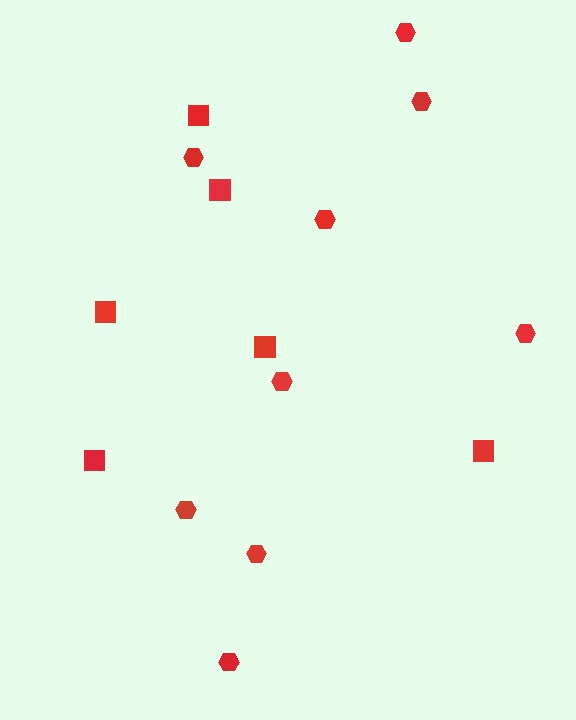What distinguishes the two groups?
There are 2 groups: one group of squares (6) and one group of hexagons (9).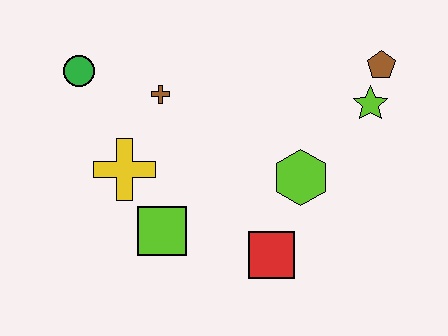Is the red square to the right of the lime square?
Yes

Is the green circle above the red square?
Yes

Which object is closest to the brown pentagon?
The lime star is closest to the brown pentagon.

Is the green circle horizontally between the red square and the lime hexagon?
No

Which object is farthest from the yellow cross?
The brown pentagon is farthest from the yellow cross.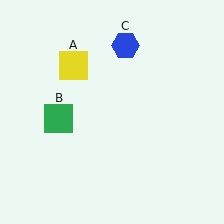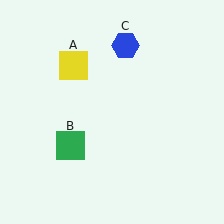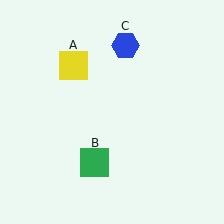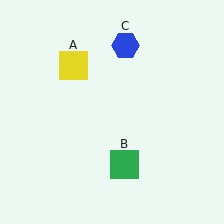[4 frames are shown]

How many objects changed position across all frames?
1 object changed position: green square (object B).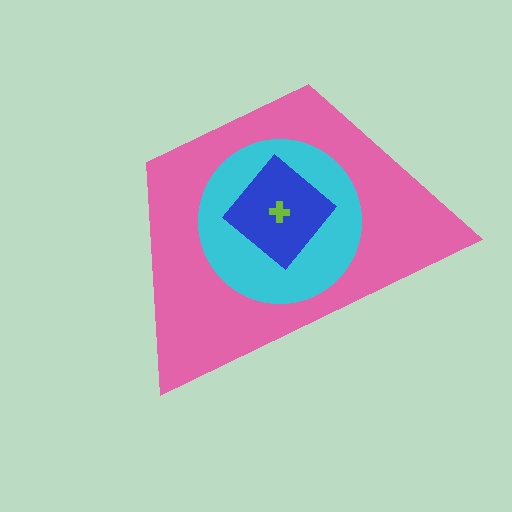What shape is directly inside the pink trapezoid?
The cyan circle.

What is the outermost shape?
The pink trapezoid.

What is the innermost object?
The lime cross.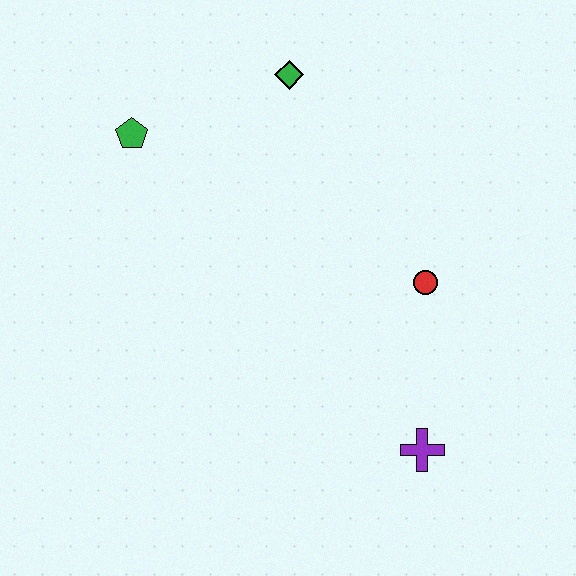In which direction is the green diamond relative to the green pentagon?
The green diamond is to the right of the green pentagon.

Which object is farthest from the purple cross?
The green pentagon is farthest from the purple cross.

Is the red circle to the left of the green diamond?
No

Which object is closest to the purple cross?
The red circle is closest to the purple cross.